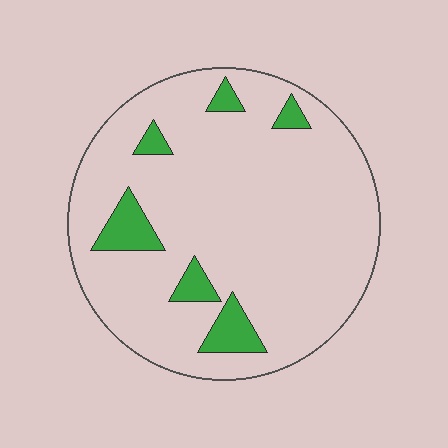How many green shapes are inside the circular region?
6.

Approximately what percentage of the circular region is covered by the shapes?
Approximately 10%.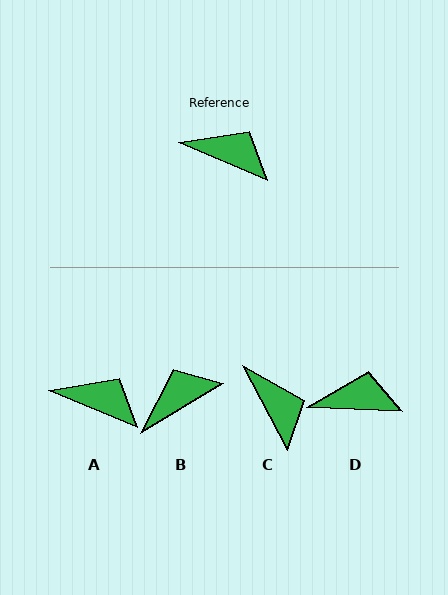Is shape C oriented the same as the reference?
No, it is off by about 39 degrees.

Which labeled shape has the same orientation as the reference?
A.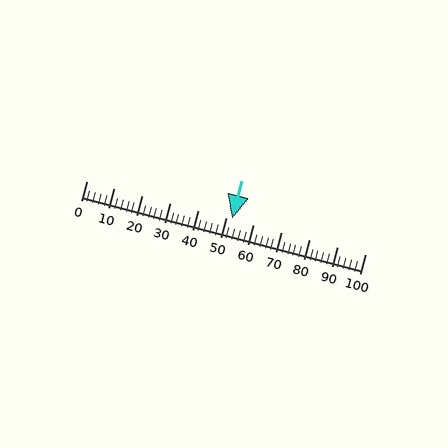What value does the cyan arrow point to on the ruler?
The cyan arrow points to approximately 52.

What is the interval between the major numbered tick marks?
The major tick marks are spaced 10 units apart.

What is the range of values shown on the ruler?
The ruler shows values from 0 to 100.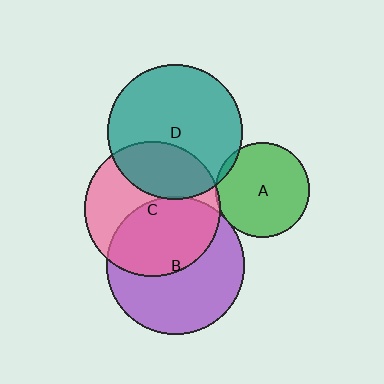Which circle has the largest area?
Circle B (purple).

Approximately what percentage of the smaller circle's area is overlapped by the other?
Approximately 5%.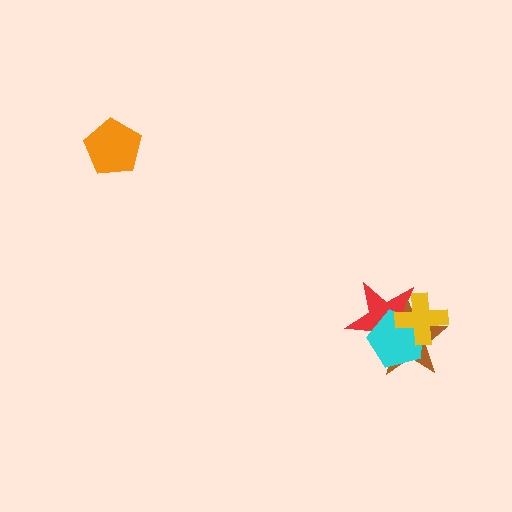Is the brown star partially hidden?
Yes, it is partially covered by another shape.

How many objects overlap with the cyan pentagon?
3 objects overlap with the cyan pentagon.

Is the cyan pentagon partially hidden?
Yes, it is partially covered by another shape.